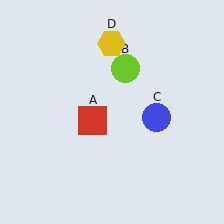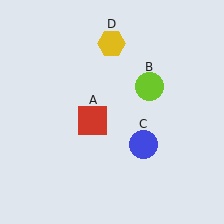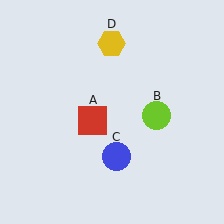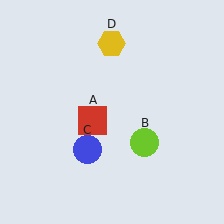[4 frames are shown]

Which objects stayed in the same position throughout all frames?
Red square (object A) and yellow hexagon (object D) remained stationary.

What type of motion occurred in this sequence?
The lime circle (object B), blue circle (object C) rotated clockwise around the center of the scene.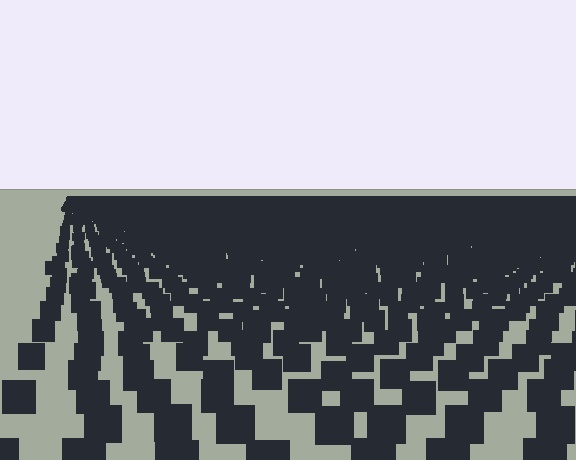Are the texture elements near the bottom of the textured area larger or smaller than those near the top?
Larger. Near the bottom, elements are closer to the viewer and appear at a bigger on-screen size.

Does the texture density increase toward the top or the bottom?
Density increases toward the top.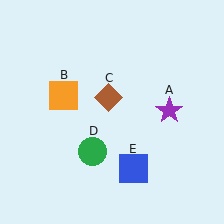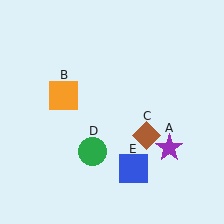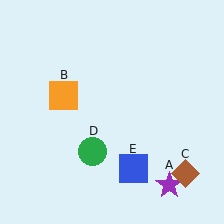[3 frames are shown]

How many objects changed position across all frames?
2 objects changed position: purple star (object A), brown diamond (object C).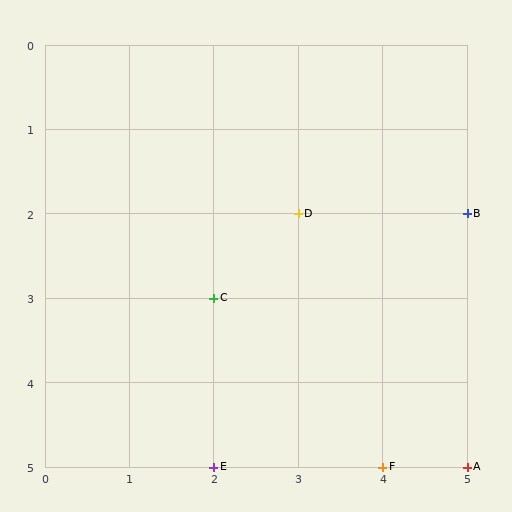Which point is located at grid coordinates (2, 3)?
Point C is at (2, 3).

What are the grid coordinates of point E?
Point E is at grid coordinates (2, 5).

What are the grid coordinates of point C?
Point C is at grid coordinates (2, 3).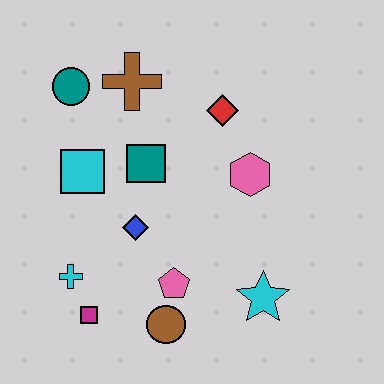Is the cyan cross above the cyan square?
No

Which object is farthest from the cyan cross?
The red diamond is farthest from the cyan cross.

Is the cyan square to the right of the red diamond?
No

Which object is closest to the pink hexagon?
The red diamond is closest to the pink hexagon.